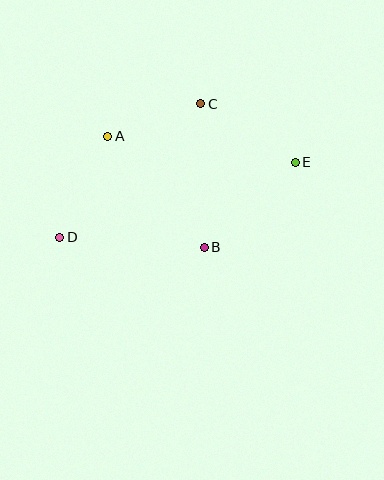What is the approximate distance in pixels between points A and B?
The distance between A and B is approximately 147 pixels.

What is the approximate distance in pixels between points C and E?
The distance between C and E is approximately 111 pixels.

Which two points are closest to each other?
Points A and C are closest to each other.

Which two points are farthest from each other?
Points D and E are farthest from each other.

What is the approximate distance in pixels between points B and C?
The distance between B and C is approximately 144 pixels.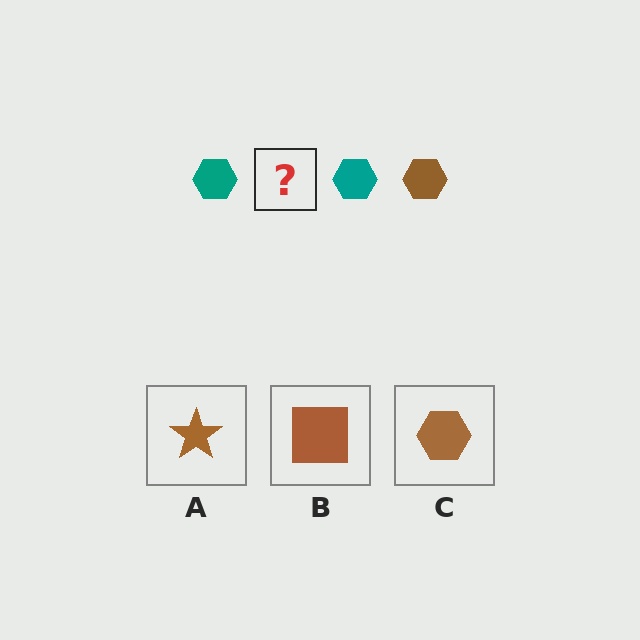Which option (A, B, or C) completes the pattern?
C.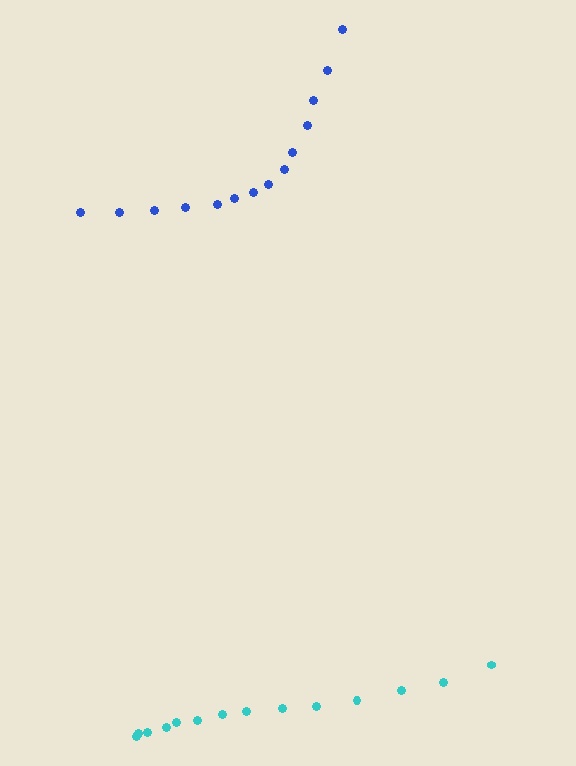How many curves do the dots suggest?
There are 2 distinct paths.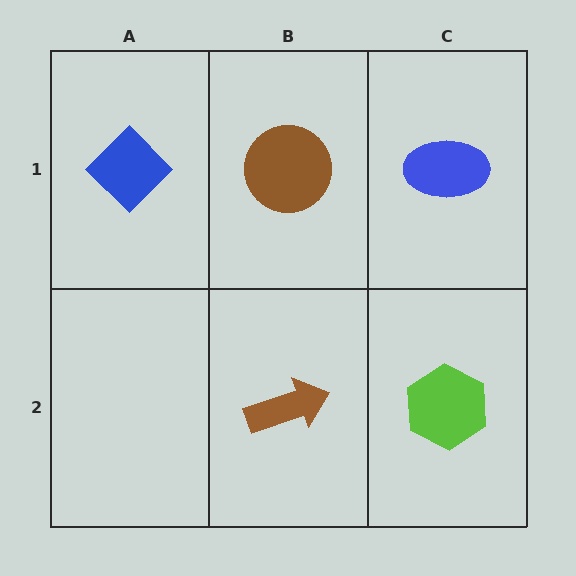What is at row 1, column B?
A brown circle.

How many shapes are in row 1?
3 shapes.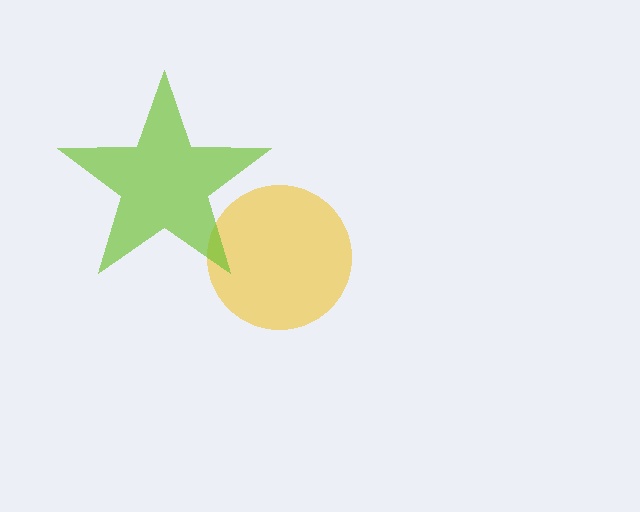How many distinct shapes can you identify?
There are 2 distinct shapes: a yellow circle, a lime star.